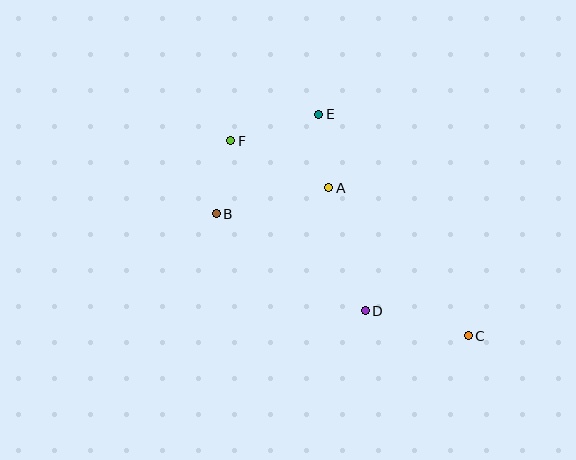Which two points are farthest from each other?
Points C and F are farthest from each other.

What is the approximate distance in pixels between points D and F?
The distance between D and F is approximately 217 pixels.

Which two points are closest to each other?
Points B and F are closest to each other.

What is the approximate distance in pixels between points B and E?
The distance between B and E is approximately 143 pixels.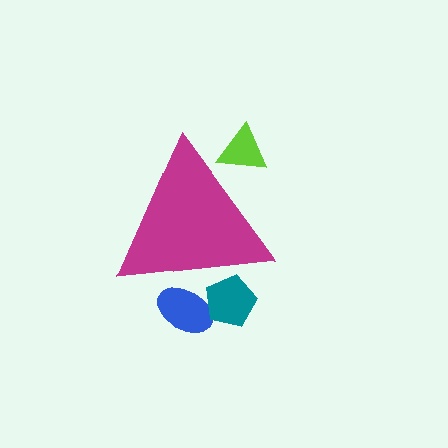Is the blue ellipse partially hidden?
Yes, the blue ellipse is partially hidden behind the magenta triangle.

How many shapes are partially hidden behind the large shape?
3 shapes are partially hidden.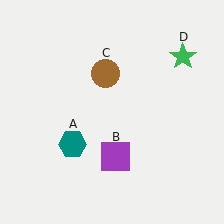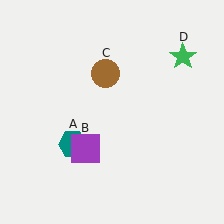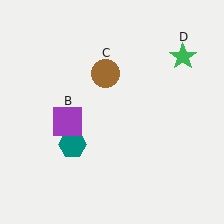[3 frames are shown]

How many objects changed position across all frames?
1 object changed position: purple square (object B).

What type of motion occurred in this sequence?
The purple square (object B) rotated clockwise around the center of the scene.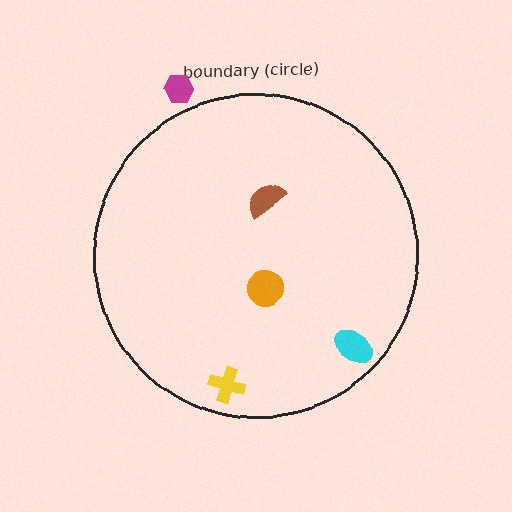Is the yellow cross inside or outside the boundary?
Inside.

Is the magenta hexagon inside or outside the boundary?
Outside.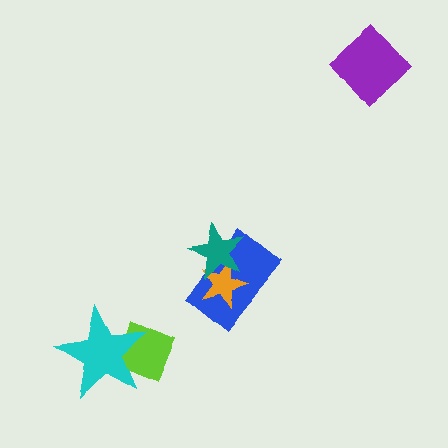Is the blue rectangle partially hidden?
Yes, it is partially covered by another shape.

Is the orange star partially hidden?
Yes, it is partially covered by another shape.